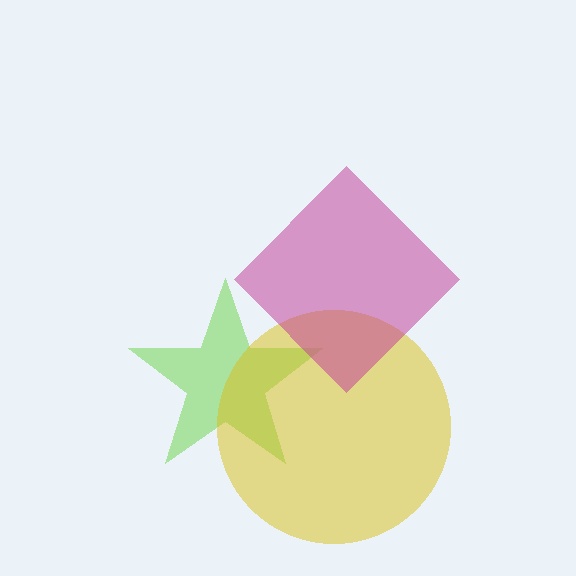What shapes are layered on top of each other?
The layered shapes are: a lime star, a yellow circle, a magenta diamond.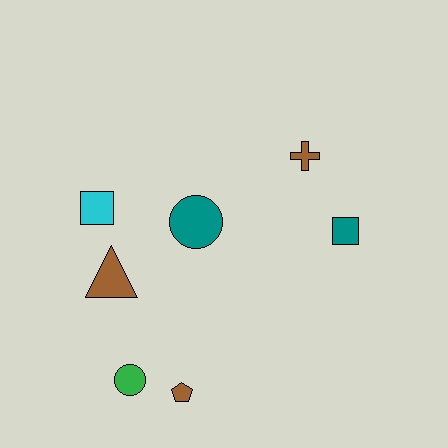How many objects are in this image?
There are 7 objects.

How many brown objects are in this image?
There are 3 brown objects.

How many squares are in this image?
There are 2 squares.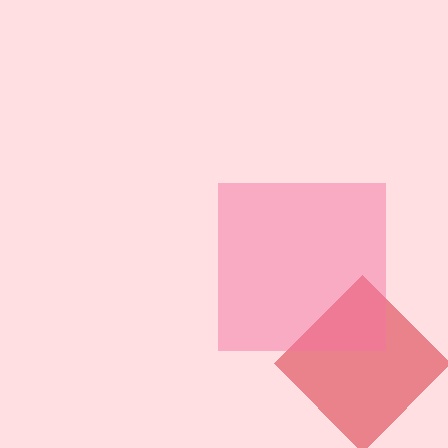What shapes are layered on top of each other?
The layered shapes are: a red diamond, a pink square.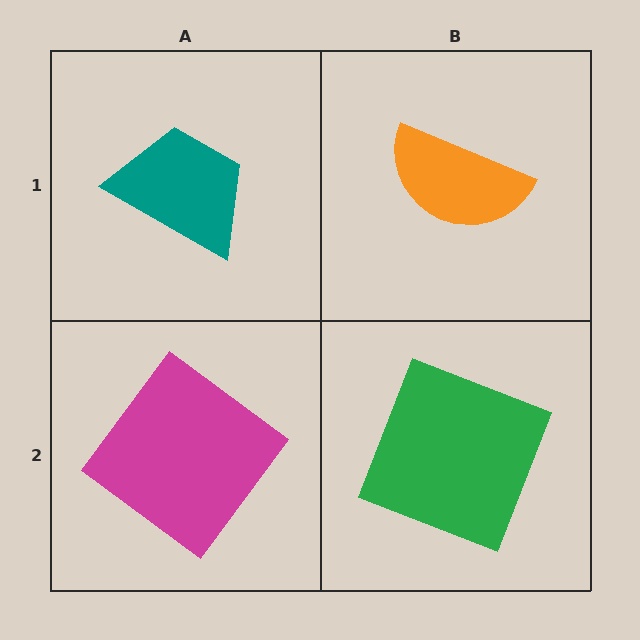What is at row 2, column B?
A green square.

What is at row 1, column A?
A teal trapezoid.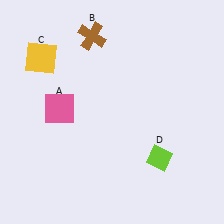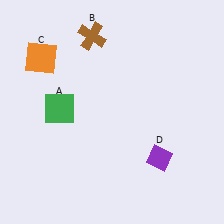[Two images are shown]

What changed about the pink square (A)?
In Image 1, A is pink. In Image 2, it changed to green.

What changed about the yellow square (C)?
In Image 1, C is yellow. In Image 2, it changed to orange.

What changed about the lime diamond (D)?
In Image 1, D is lime. In Image 2, it changed to purple.